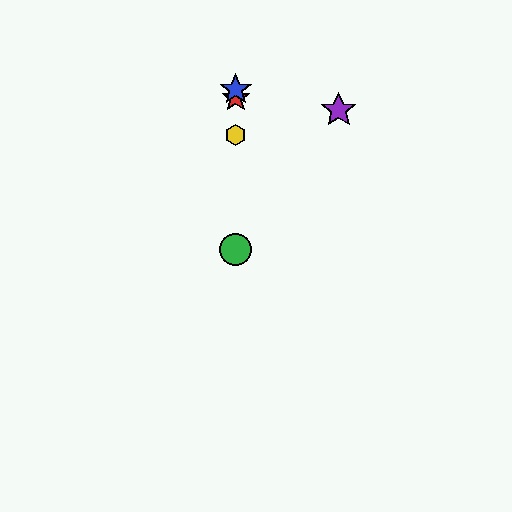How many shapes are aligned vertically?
4 shapes (the red star, the blue star, the green circle, the yellow hexagon) are aligned vertically.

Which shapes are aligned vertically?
The red star, the blue star, the green circle, the yellow hexagon are aligned vertically.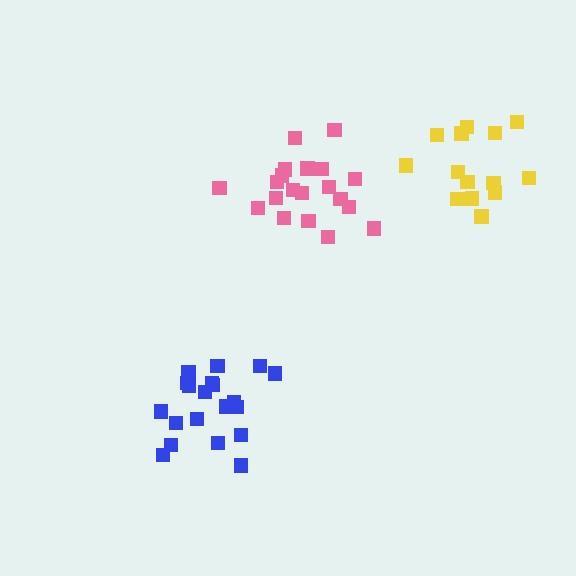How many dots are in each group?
Group 1: 20 dots, Group 2: 14 dots, Group 3: 20 dots (54 total).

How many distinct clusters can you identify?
There are 3 distinct clusters.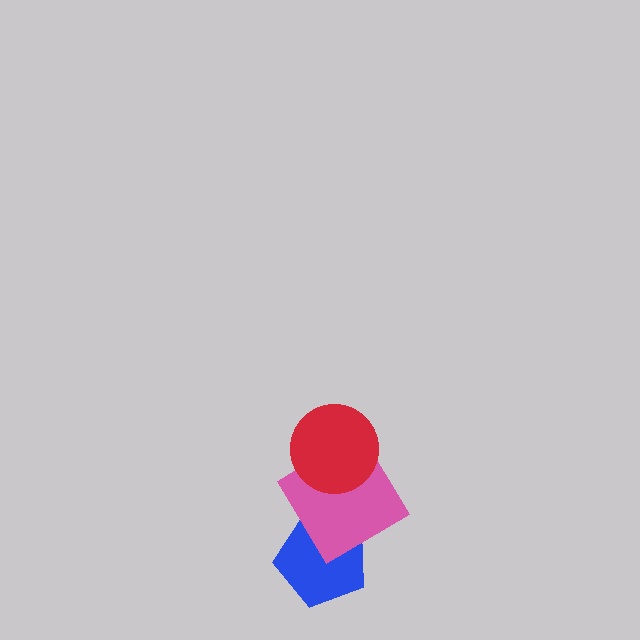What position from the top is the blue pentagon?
The blue pentagon is 3rd from the top.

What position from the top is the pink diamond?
The pink diamond is 2nd from the top.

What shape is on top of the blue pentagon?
The pink diamond is on top of the blue pentagon.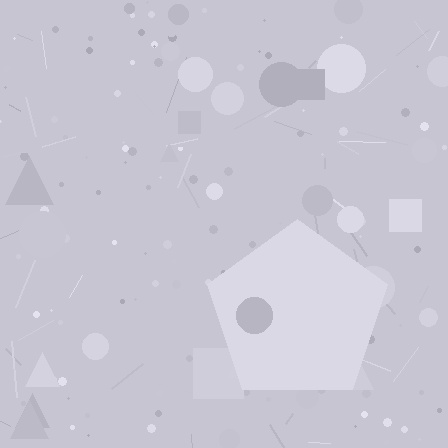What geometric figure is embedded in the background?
A pentagon is embedded in the background.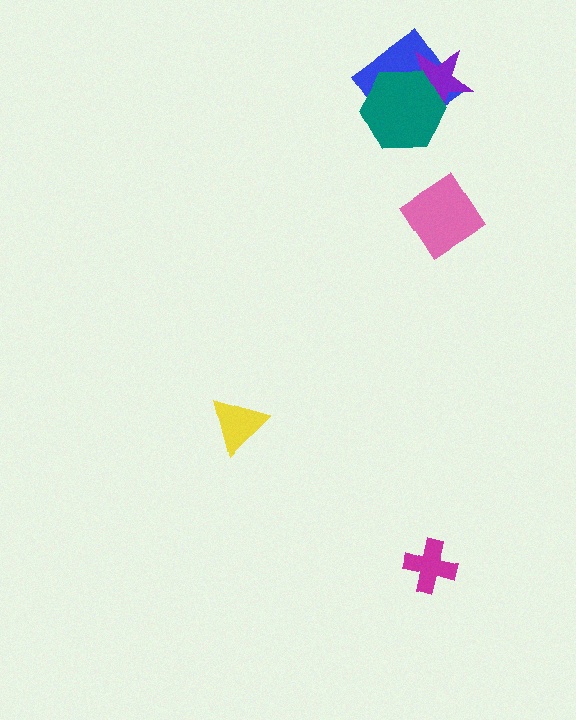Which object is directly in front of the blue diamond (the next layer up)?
The purple star is directly in front of the blue diamond.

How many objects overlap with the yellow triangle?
0 objects overlap with the yellow triangle.